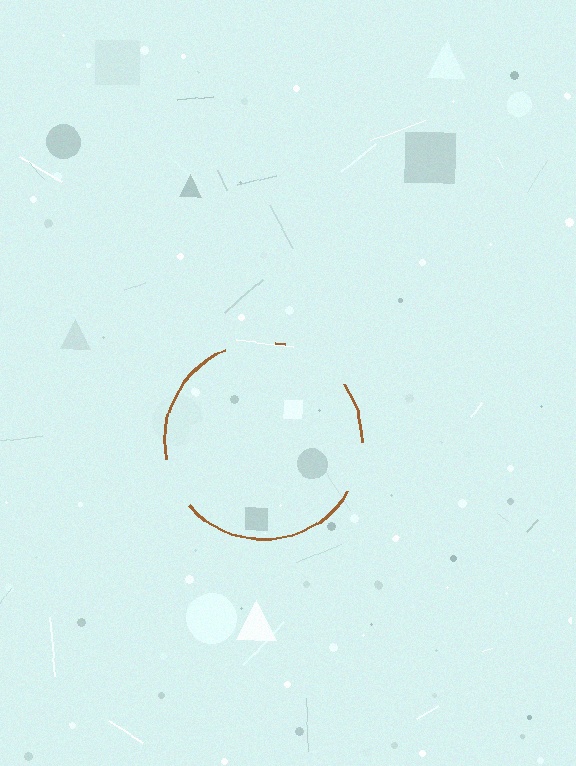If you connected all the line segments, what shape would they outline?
They would outline a circle.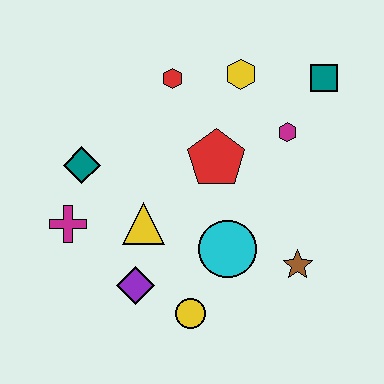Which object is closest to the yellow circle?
The purple diamond is closest to the yellow circle.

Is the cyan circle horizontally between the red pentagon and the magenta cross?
No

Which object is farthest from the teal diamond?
The teal square is farthest from the teal diamond.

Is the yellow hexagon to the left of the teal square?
Yes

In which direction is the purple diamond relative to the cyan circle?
The purple diamond is to the left of the cyan circle.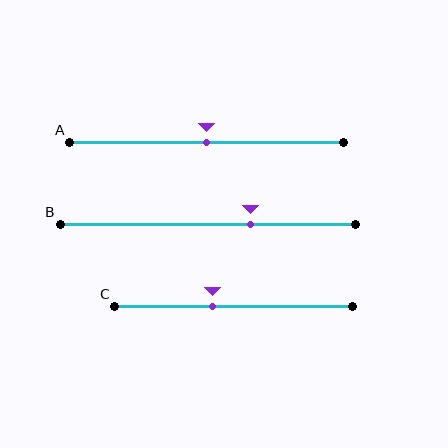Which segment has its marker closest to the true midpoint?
Segment A has its marker closest to the true midpoint.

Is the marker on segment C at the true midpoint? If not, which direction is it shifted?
No, the marker on segment C is shifted to the left by about 9% of the segment length.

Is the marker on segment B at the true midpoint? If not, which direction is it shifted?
No, the marker on segment B is shifted to the right by about 14% of the segment length.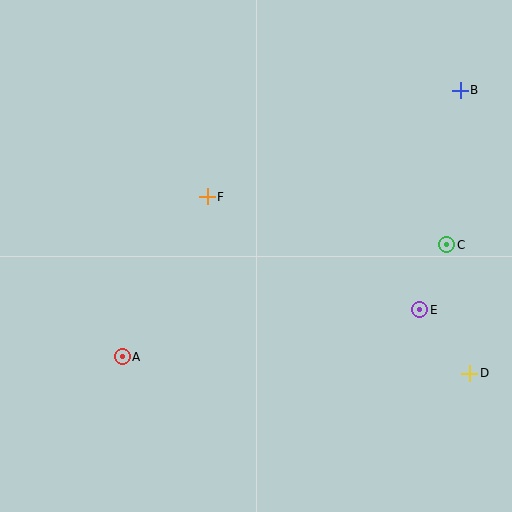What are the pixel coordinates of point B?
Point B is at (460, 90).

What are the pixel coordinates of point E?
Point E is at (420, 310).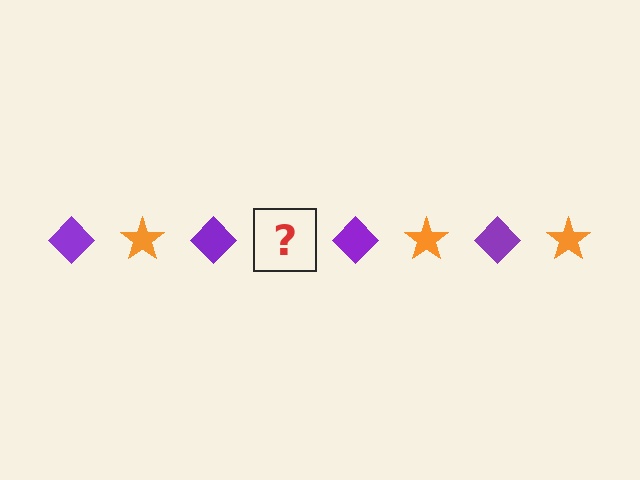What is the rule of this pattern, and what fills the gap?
The rule is that the pattern alternates between purple diamond and orange star. The gap should be filled with an orange star.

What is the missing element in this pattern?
The missing element is an orange star.